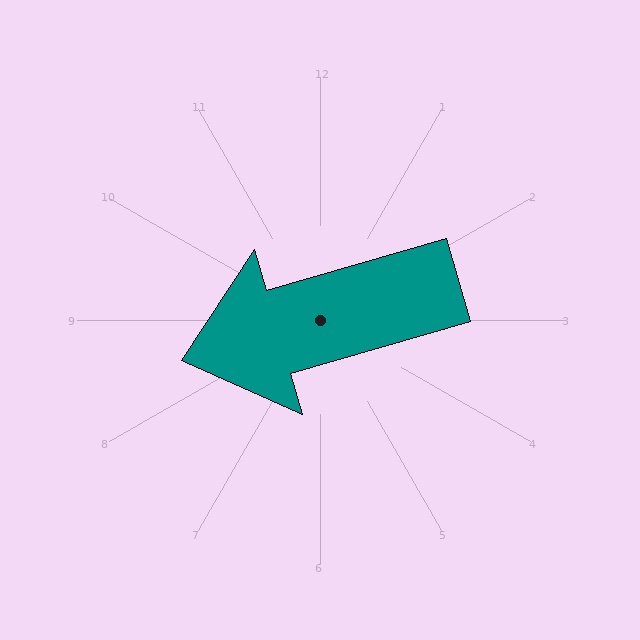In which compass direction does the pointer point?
West.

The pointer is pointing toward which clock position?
Roughly 8 o'clock.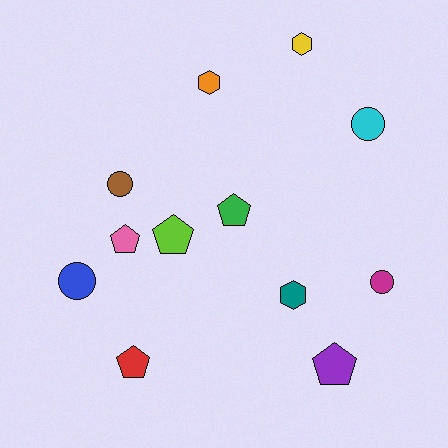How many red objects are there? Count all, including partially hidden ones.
There is 1 red object.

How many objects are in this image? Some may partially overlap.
There are 12 objects.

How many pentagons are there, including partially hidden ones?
There are 5 pentagons.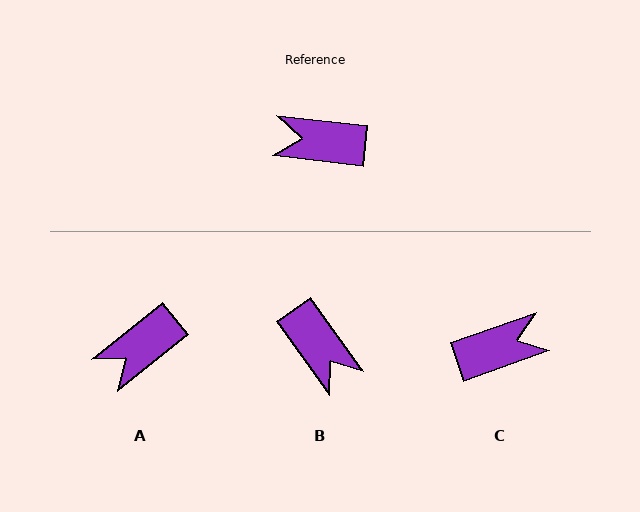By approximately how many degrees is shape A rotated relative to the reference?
Approximately 45 degrees counter-clockwise.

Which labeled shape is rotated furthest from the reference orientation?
C, about 154 degrees away.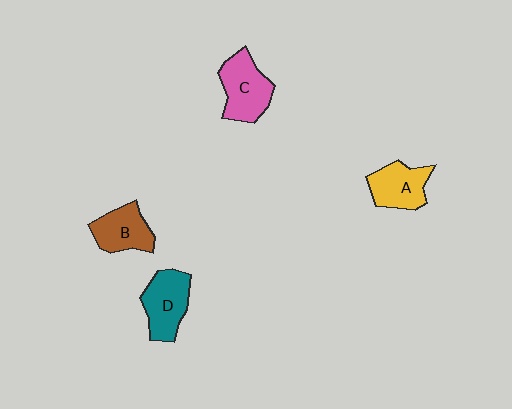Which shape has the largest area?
Shape C (pink).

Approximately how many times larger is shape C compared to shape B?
Approximately 1.2 times.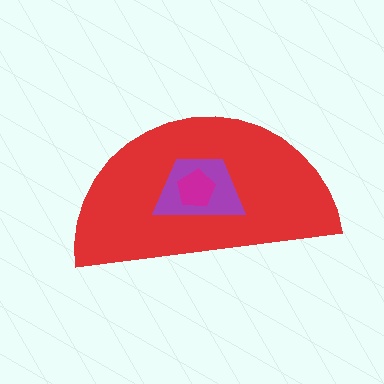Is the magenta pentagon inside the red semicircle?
Yes.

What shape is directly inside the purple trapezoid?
The magenta pentagon.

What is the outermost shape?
The red semicircle.